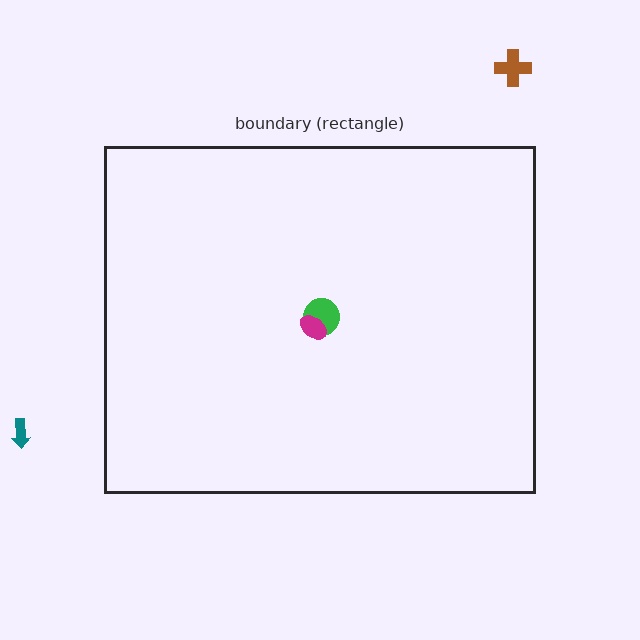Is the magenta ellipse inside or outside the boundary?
Inside.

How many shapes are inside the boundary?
2 inside, 2 outside.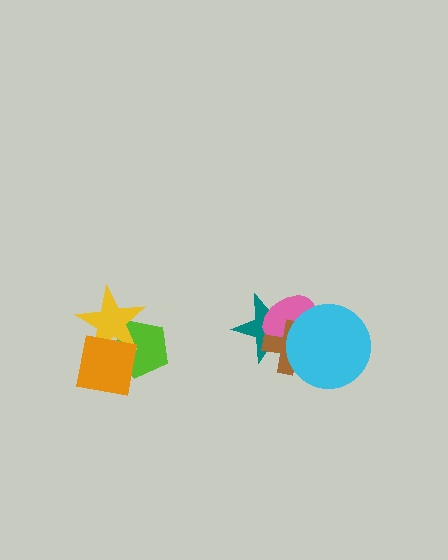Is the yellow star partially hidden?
Yes, it is partially covered by another shape.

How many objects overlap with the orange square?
2 objects overlap with the orange square.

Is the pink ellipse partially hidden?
Yes, it is partially covered by another shape.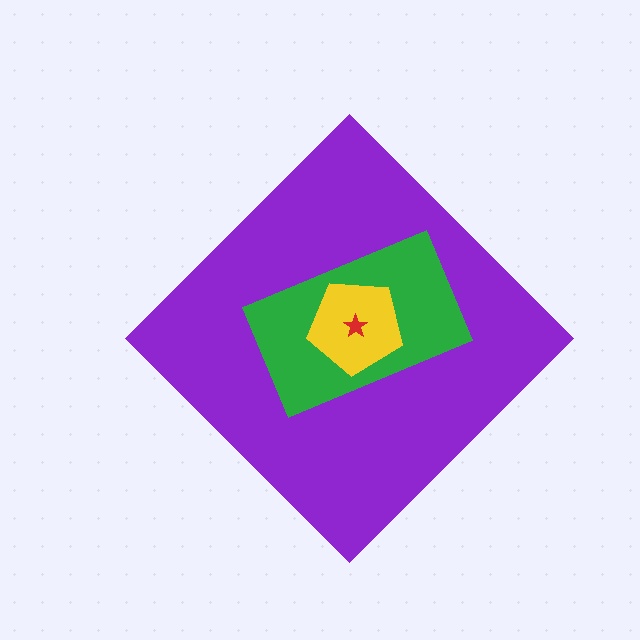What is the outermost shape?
The purple diamond.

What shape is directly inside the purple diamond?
The green rectangle.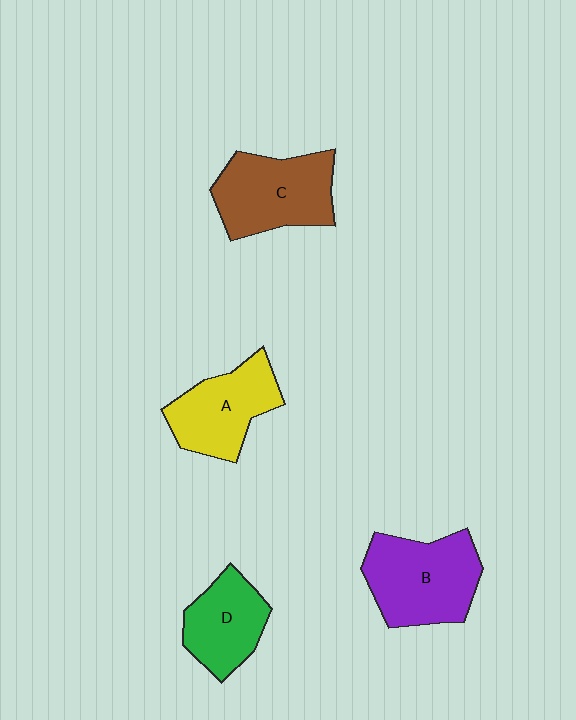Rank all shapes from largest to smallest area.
From largest to smallest: B (purple), C (brown), A (yellow), D (green).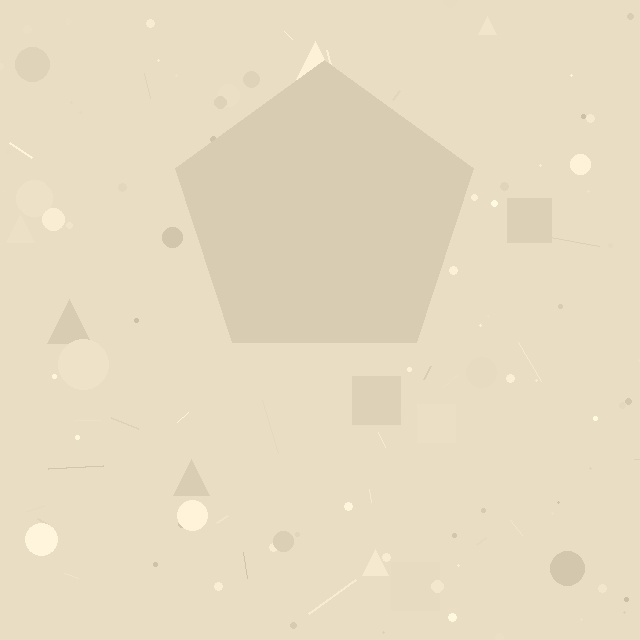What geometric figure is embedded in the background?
A pentagon is embedded in the background.